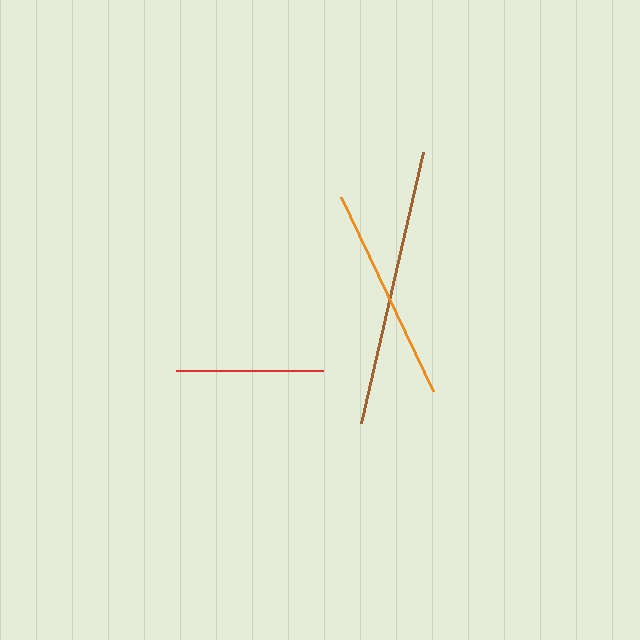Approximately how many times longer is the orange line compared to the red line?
The orange line is approximately 1.5 times the length of the red line.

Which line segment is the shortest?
The red line is the shortest at approximately 147 pixels.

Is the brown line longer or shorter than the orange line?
The brown line is longer than the orange line.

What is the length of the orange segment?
The orange segment is approximately 215 pixels long.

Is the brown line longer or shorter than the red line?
The brown line is longer than the red line.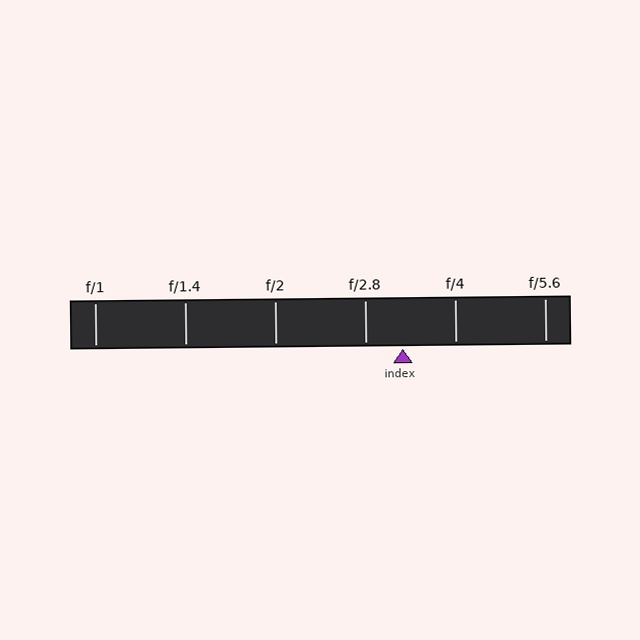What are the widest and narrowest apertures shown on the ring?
The widest aperture shown is f/1 and the narrowest is f/5.6.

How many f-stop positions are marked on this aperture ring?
There are 6 f-stop positions marked.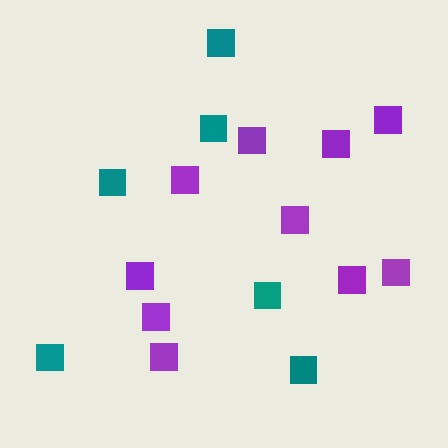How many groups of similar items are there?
There are 2 groups: one group of teal squares (6) and one group of purple squares (10).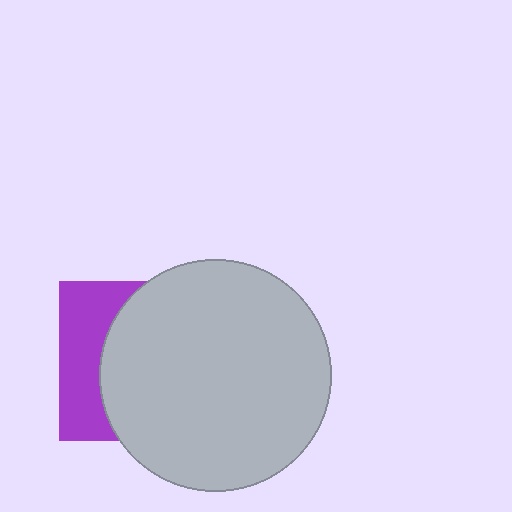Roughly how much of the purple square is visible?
A small part of it is visible (roughly 32%).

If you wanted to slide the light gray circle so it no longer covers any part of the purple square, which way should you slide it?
Slide it right — that is the most direct way to separate the two shapes.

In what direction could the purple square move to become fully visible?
The purple square could move left. That would shift it out from behind the light gray circle entirely.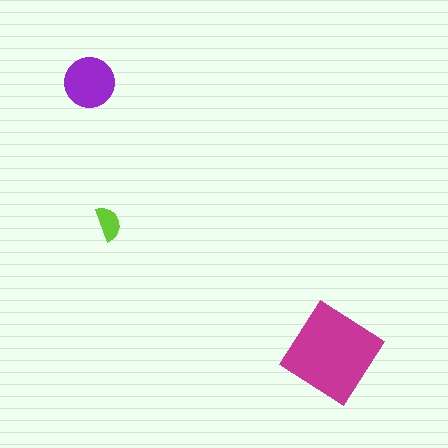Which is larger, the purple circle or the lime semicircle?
The purple circle.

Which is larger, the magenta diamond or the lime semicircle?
The magenta diamond.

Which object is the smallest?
The lime semicircle.